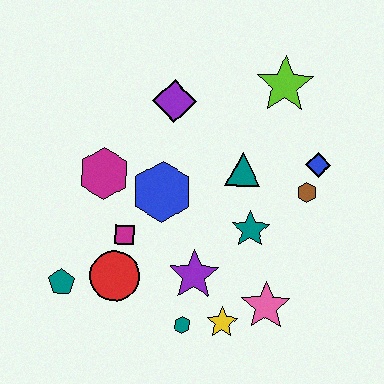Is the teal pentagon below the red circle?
Yes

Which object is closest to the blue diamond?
The brown hexagon is closest to the blue diamond.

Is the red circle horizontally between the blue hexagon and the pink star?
No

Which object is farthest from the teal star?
The teal pentagon is farthest from the teal star.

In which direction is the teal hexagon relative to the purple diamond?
The teal hexagon is below the purple diamond.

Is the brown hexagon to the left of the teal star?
No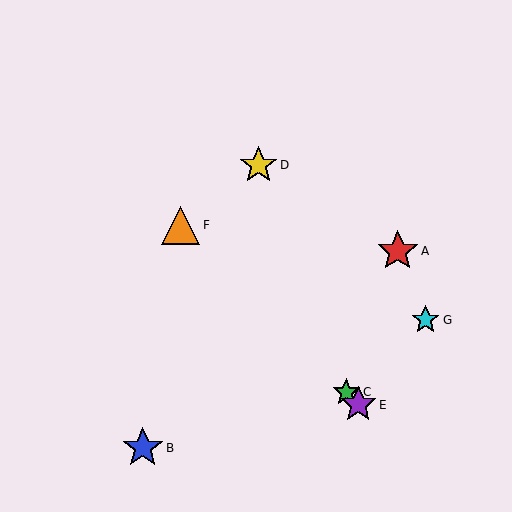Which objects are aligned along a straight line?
Objects C, E, F are aligned along a straight line.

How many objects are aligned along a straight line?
3 objects (C, E, F) are aligned along a straight line.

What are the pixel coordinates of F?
Object F is at (181, 225).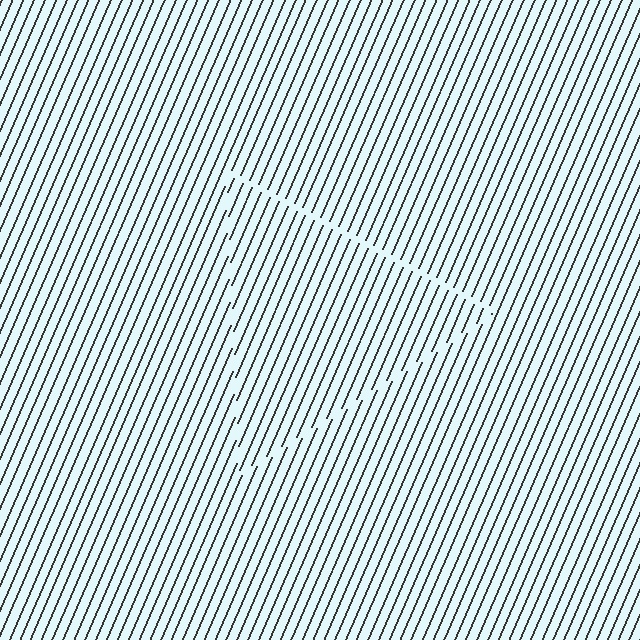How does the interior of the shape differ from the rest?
The interior of the shape contains the same grating, shifted by half a period — the contour is defined by the phase discontinuity where line-ends from the inner and outer gratings abut.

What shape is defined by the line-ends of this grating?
An illusory triangle. The interior of the shape contains the same grating, shifted by half a period — the contour is defined by the phase discontinuity where line-ends from the inner and outer gratings abut.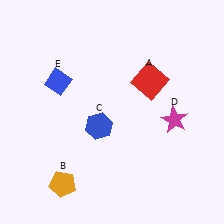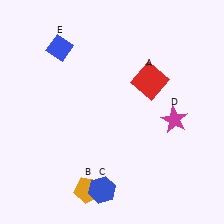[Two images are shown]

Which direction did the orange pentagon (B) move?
The orange pentagon (B) moved right.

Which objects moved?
The objects that moved are: the orange pentagon (B), the blue hexagon (C), the blue diamond (E).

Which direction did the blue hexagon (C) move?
The blue hexagon (C) moved down.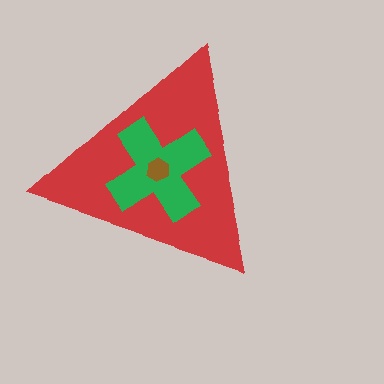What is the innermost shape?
The brown hexagon.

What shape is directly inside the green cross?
The brown hexagon.